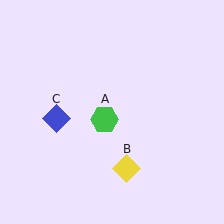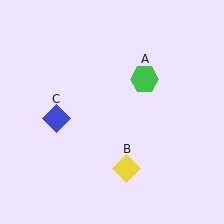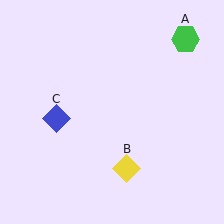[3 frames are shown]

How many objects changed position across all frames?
1 object changed position: green hexagon (object A).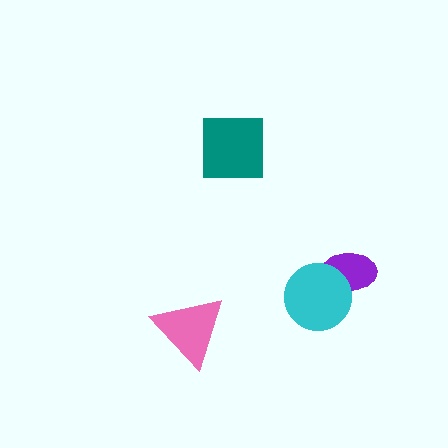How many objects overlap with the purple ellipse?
1 object overlaps with the purple ellipse.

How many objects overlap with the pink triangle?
0 objects overlap with the pink triangle.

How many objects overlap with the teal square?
0 objects overlap with the teal square.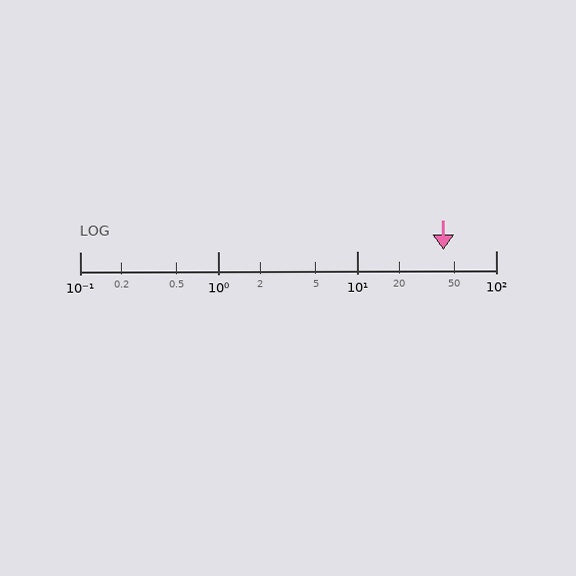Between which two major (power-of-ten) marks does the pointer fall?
The pointer is between 10 and 100.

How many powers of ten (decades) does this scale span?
The scale spans 3 decades, from 0.1 to 100.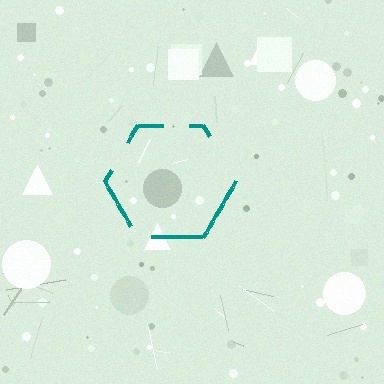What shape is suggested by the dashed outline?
The dashed outline suggests a hexagon.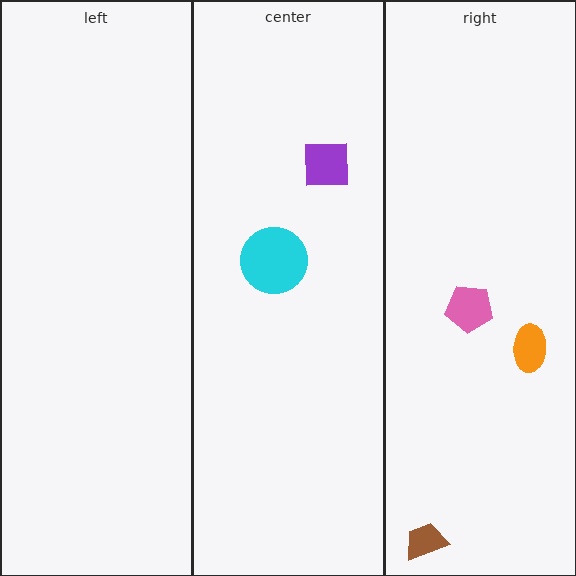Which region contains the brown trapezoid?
The right region.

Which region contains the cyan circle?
The center region.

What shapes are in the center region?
The cyan circle, the purple square.